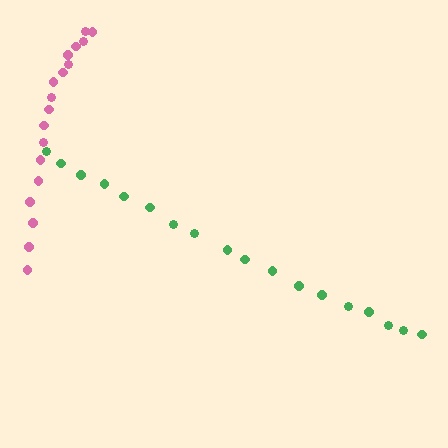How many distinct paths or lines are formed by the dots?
There are 2 distinct paths.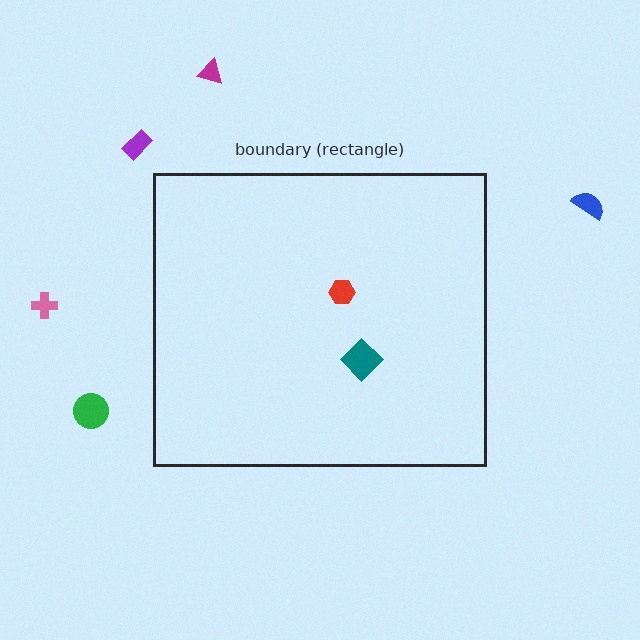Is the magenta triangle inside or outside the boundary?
Outside.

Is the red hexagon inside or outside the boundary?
Inside.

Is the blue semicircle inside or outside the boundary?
Outside.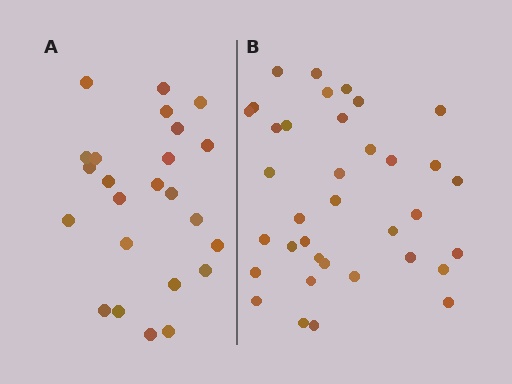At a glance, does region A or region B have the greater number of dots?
Region B (the right region) has more dots.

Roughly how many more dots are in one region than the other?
Region B has roughly 12 or so more dots than region A.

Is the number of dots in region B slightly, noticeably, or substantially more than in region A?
Region B has substantially more. The ratio is roughly 1.5 to 1.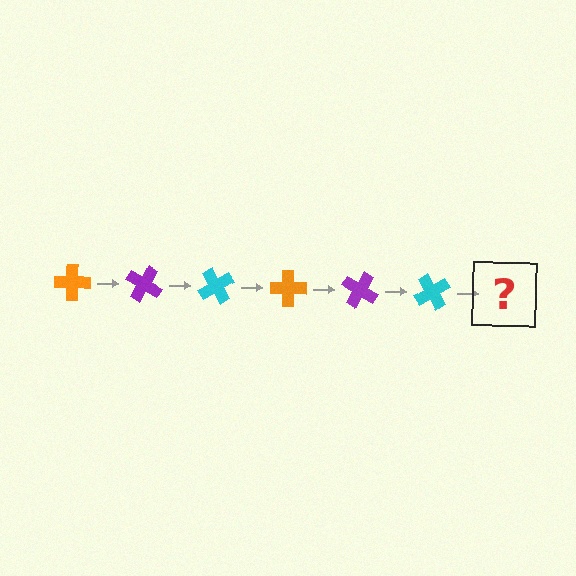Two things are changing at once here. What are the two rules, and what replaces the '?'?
The two rules are that it rotates 30 degrees each step and the color cycles through orange, purple, and cyan. The '?' should be an orange cross, rotated 180 degrees from the start.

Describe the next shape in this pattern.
It should be an orange cross, rotated 180 degrees from the start.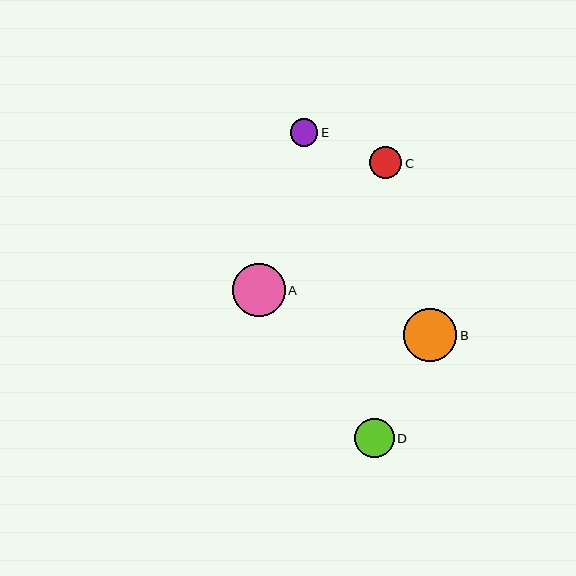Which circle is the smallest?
Circle E is the smallest with a size of approximately 27 pixels.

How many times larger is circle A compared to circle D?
Circle A is approximately 1.3 times the size of circle D.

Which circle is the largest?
Circle B is the largest with a size of approximately 53 pixels.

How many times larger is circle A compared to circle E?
Circle A is approximately 1.9 times the size of circle E.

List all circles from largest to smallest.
From largest to smallest: B, A, D, C, E.